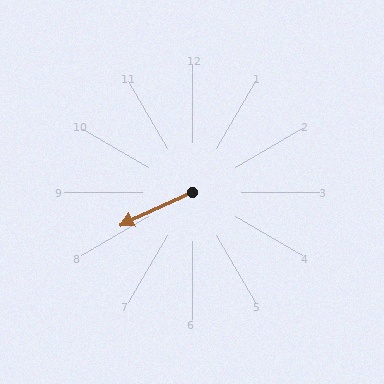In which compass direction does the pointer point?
Southwest.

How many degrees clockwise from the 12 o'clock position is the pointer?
Approximately 245 degrees.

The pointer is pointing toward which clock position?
Roughly 8 o'clock.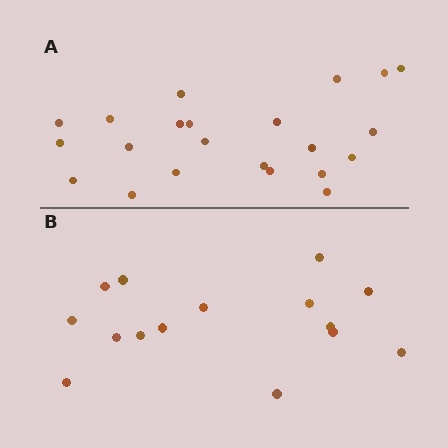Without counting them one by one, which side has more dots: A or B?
Region A (the top region) has more dots.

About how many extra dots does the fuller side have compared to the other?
Region A has roughly 8 or so more dots than region B.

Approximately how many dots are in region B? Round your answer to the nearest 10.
About 20 dots. (The exact count is 15, which rounds to 20.)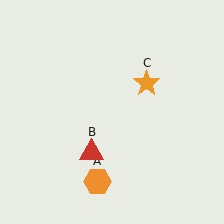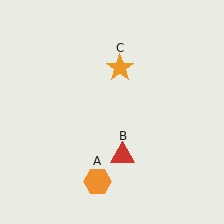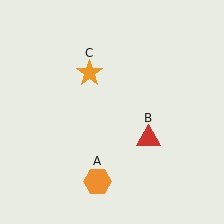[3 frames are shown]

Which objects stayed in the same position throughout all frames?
Orange hexagon (object A) remained stationary.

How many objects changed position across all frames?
2 objects changed position: red triangle (object B), orange star (object C).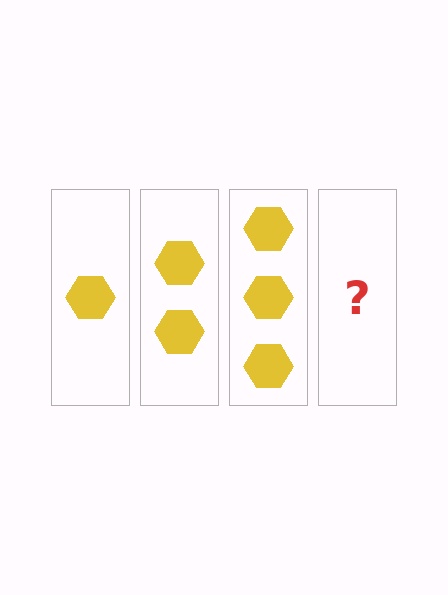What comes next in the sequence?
The next element should be 4 hexagons.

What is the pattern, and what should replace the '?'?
The pattern is that each step adds one more hexagon. The '?' should be 4 hexagons.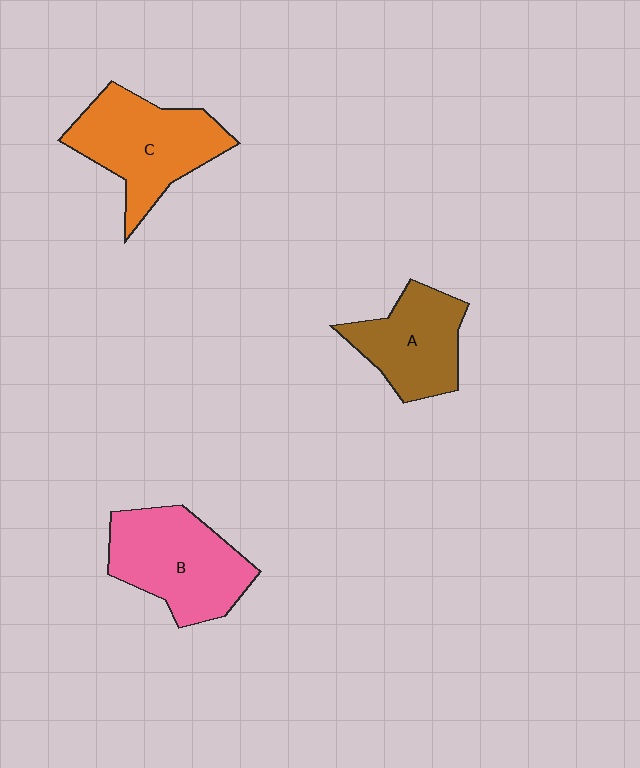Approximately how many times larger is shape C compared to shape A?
Approximately 1.3 times.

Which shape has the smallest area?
Shape A (brown).